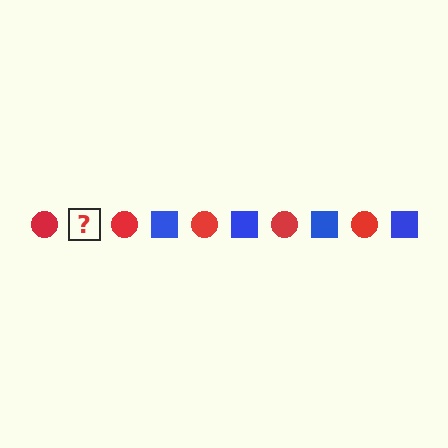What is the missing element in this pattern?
The missing element is a blue square.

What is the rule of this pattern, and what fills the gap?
The rule is that the pattern alternates between red circle and blue square. The gap should be filled with a blue square.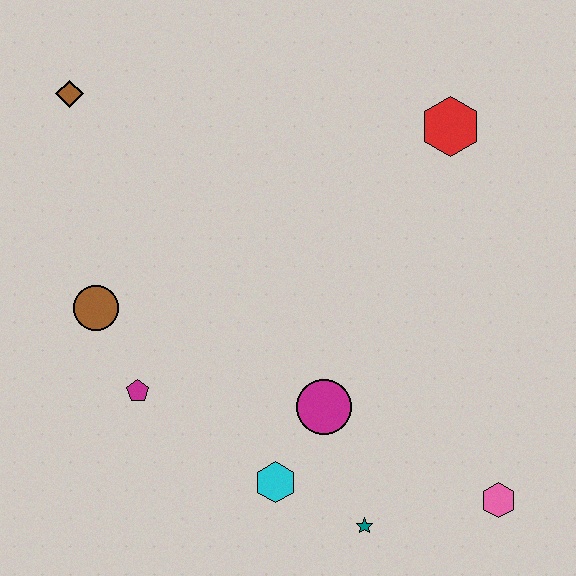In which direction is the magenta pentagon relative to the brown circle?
The magenta pentagon is below the brown circle.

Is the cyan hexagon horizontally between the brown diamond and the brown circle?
No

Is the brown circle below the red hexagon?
Yes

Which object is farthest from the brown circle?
The pink hexagon is farthest from the brown circle.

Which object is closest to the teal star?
The cyan hexagon is closest to the teal star.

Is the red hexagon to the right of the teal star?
Yes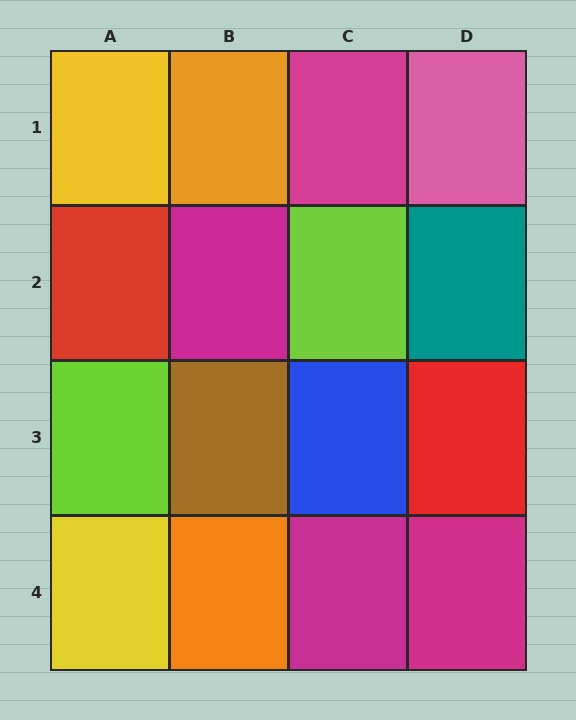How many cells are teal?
1 cell is teal.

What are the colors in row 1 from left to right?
Yellow, orange, magenta, pink.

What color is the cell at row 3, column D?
Red.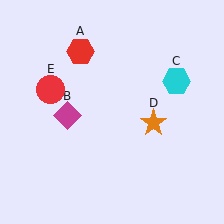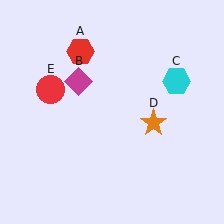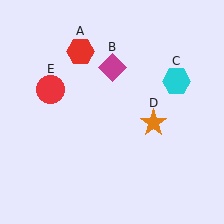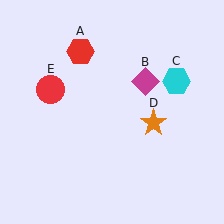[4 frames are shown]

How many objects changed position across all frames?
1 object changed position: magenta diamond (object B).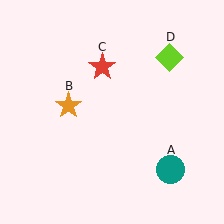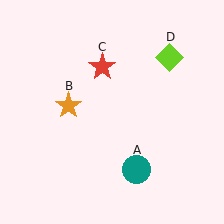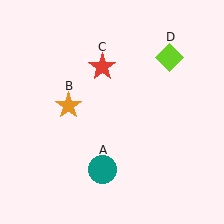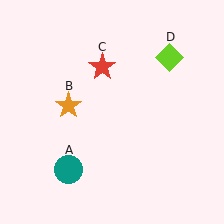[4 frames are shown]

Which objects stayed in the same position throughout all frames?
Orange star (object B) and red star (object C) and lime diamond (object D) remained stationary.